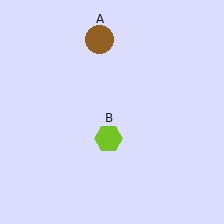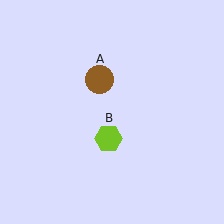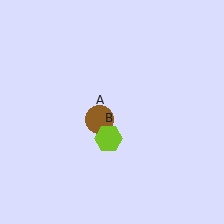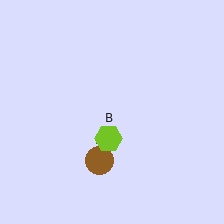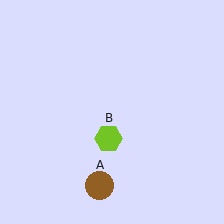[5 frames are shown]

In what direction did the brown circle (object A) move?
The brown circle (object A) moved down.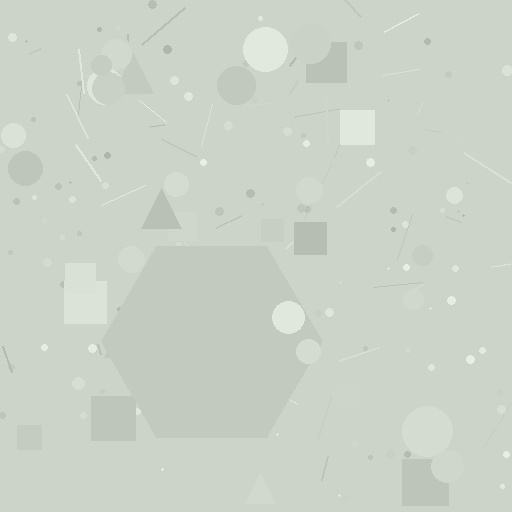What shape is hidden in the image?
A hexagon is hidden in the image.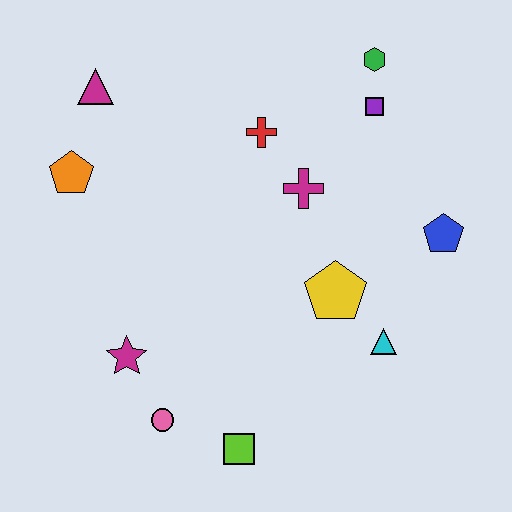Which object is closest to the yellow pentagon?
The cyan triangle is closest to the yellow pentagon.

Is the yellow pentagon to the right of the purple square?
No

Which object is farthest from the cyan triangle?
The magenta triangle is farthest from the cyan triangle.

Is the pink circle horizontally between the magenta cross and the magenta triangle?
Yes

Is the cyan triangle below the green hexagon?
Yes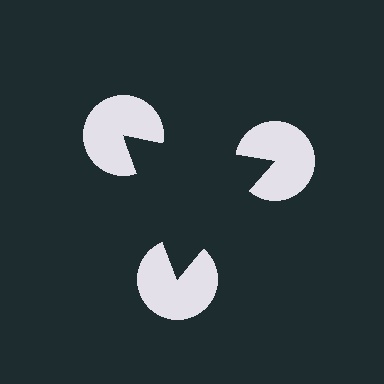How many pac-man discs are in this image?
There are 3 — one at each vertex of the illusory triangle.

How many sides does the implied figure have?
3 sides.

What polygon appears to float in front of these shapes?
An illusory triangle — its edges are inferred from the aligned wedge cuts in the pac-man discs, not physically drawn.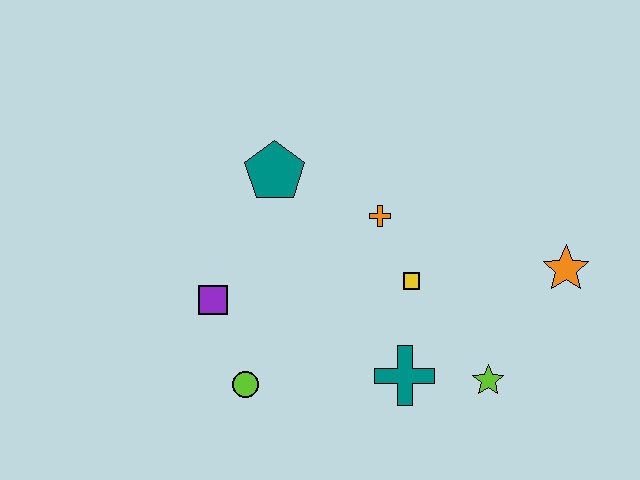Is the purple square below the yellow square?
Yes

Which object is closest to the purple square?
The lime circle is closest to the purple square.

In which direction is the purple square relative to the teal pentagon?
The purple square is below the teal pentagon.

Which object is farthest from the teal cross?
The teal pentagon is farthest from the teal cross.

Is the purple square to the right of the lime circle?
No